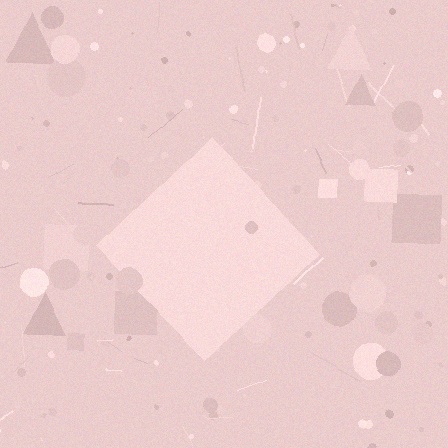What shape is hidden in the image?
A diamond is hidden in the image.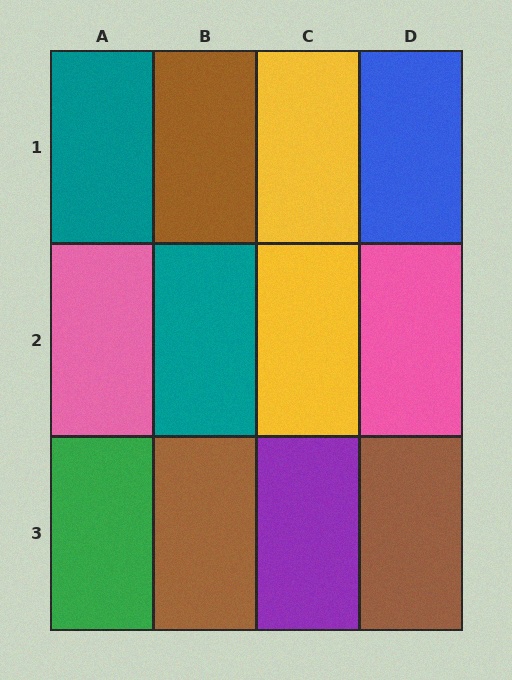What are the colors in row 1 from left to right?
Teal, brown, yellow, blue.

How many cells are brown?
3 cells are brown.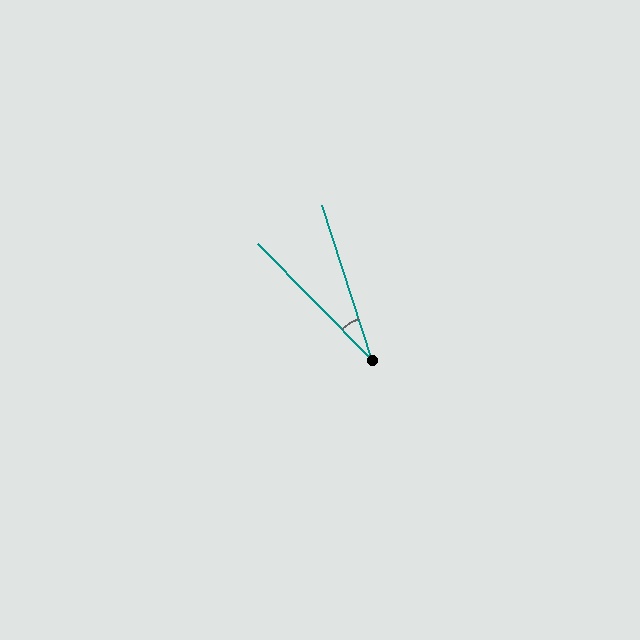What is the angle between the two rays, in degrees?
Approximately 27 degrees.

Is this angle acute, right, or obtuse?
It is acute.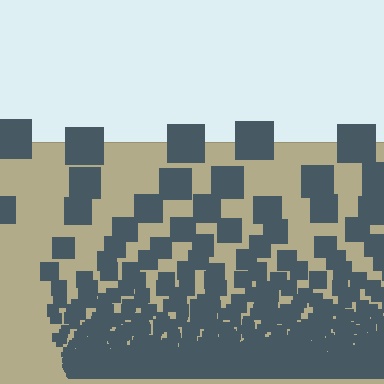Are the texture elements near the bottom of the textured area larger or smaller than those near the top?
Smaller. The gradient is inverted — elements near the bottom are smaller and denser.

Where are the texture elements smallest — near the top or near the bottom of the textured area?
Near the bottom.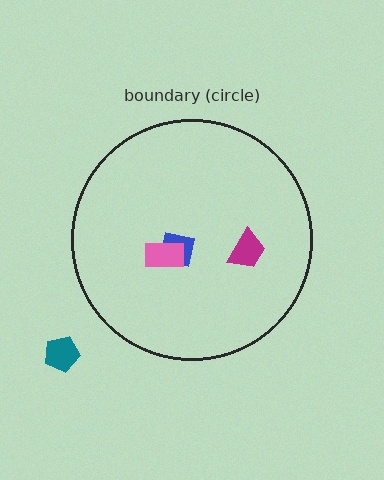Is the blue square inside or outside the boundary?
Inside.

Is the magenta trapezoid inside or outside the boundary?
Inside.